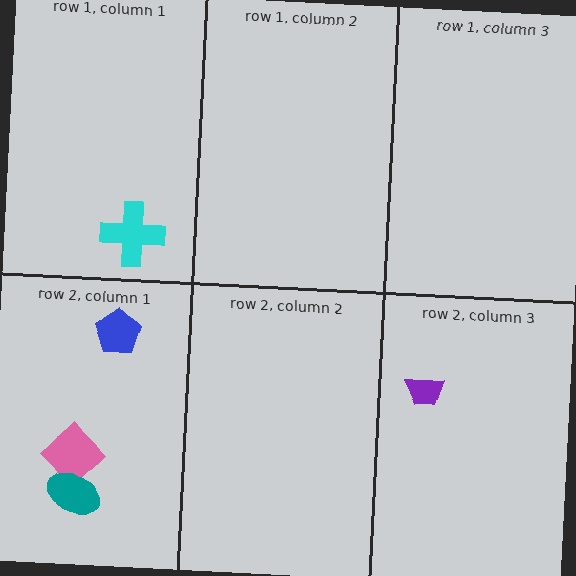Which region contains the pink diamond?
The row 2, column 1 region.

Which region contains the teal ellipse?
The row 2, column 1 region.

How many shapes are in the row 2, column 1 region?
3.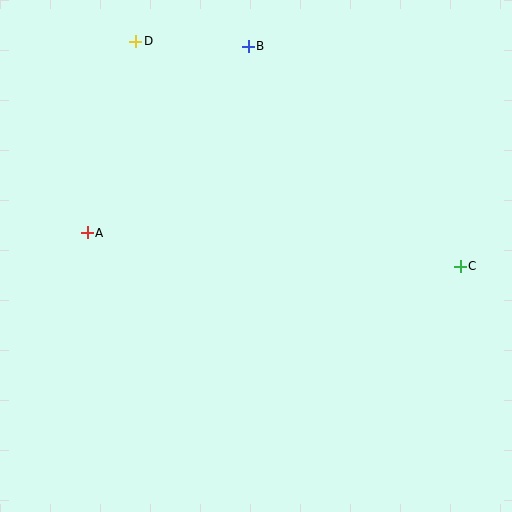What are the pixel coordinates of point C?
Point C is at (460, 266).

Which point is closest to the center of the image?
Point A at (87, 233) is closest to the center.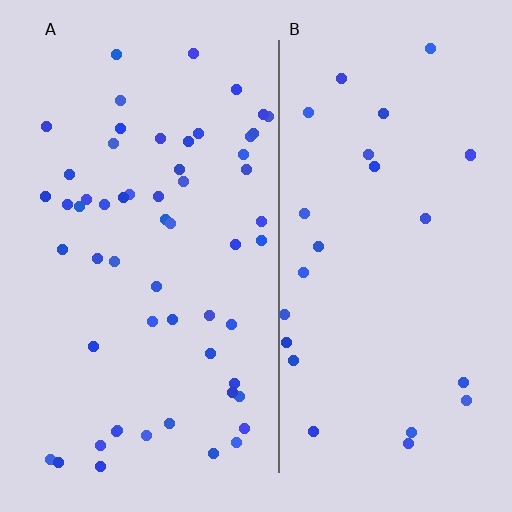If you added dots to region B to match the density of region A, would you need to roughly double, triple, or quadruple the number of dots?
Approximately double.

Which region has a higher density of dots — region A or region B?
A (the left).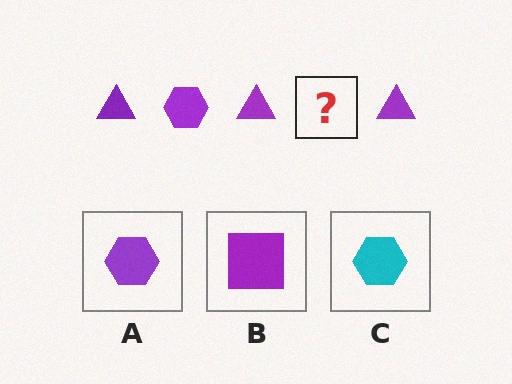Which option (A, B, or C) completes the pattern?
A.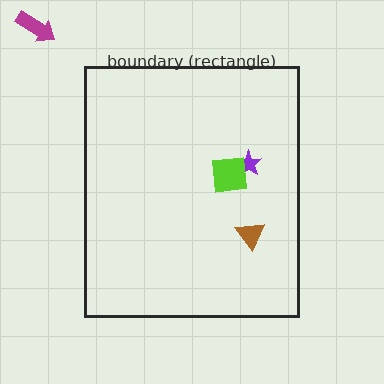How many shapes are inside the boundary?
3 inside, 1 outside.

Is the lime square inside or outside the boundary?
Inside.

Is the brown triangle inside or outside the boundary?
Inside.